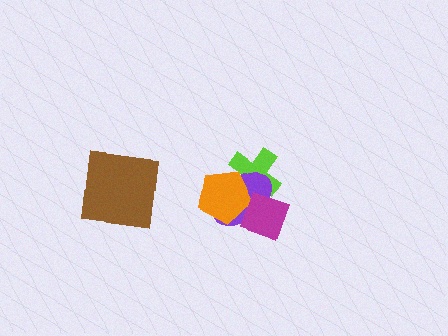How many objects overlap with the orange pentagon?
3 objects overlap with the orange pentagon.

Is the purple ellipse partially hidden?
Yes, it is partially covered by another shape.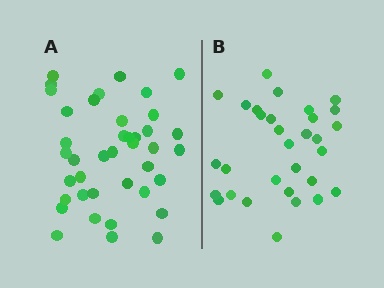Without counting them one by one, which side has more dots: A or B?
Region A (the left region) has more dots.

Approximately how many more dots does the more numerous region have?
Region A has roughly 8 or so more dots than region B.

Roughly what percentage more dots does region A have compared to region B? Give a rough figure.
About 30% more.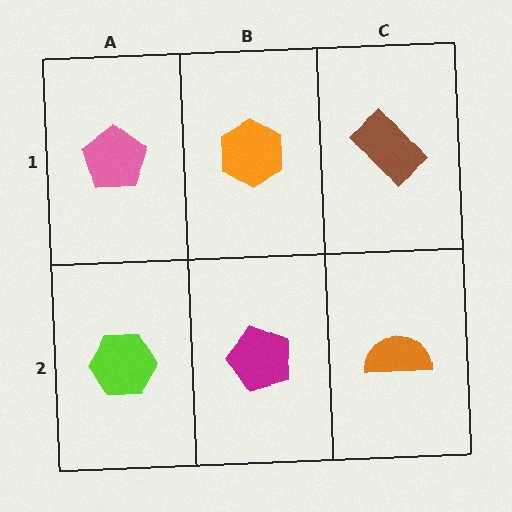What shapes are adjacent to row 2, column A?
A pink pentagon (row 1, column A), a magenta pentagon (row 2, column B).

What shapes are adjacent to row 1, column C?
An orange semicircle (row 2, column C), an orange hexagon (row 1, column B).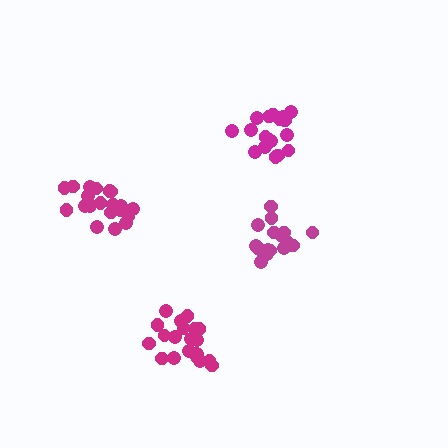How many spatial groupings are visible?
There are 4 spatial groupings.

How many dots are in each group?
Group 1: 16 dots, Group 2: 20 dots, Group 3: 19 dots, Group 4: 20 dots (75 total).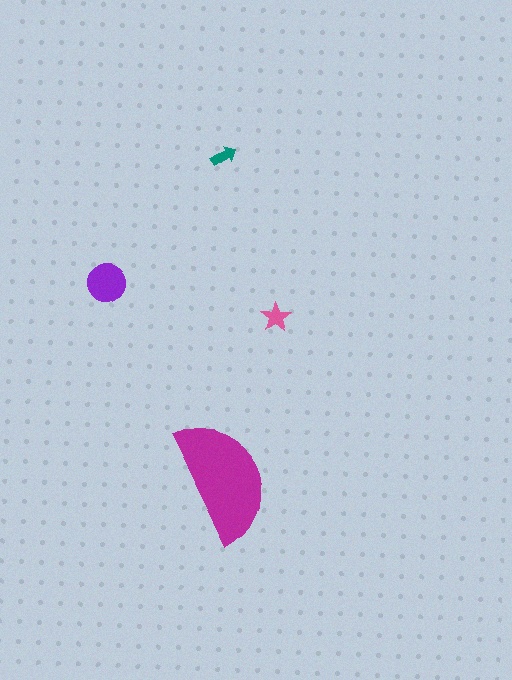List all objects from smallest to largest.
The teal arrow, the pink star, the purple circle, the magenta semicircle.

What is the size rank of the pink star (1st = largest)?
3rd.